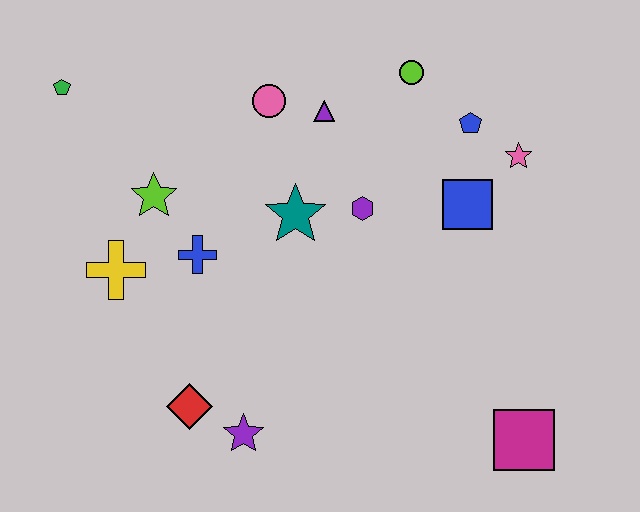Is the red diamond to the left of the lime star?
No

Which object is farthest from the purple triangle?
The magenta square is farthest from the purple triangle.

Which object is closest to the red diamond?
The purple star is closest to the red diamond.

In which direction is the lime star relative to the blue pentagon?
The lime star is to the left of the blue pentagon.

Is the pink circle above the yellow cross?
Yes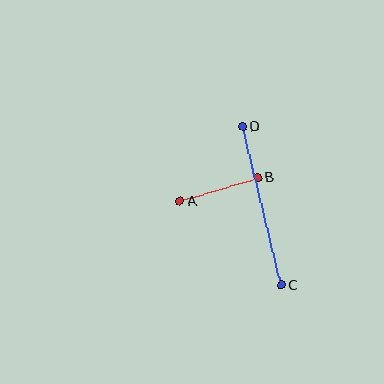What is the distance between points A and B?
The distance is approximately 81 pixels.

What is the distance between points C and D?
The distance is approximately 163 pixels.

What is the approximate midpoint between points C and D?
The midpoint is at approximately (262, 206) pixels.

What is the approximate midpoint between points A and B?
The midpoint is at approximately (219, 190) pixels.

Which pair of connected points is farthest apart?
Points C and D are farthest apart.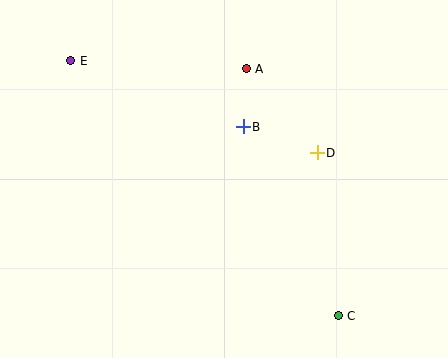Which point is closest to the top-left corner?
Point E is closest to the top-left corner.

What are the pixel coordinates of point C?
Point C is at (338, 316).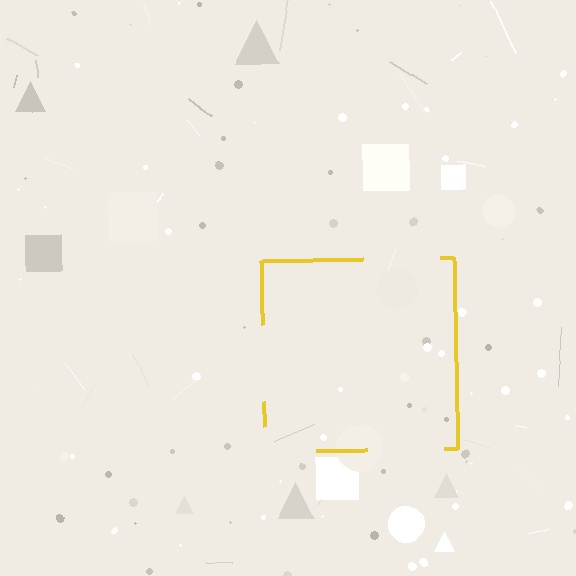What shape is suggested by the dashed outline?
The dashed outline suggests a square.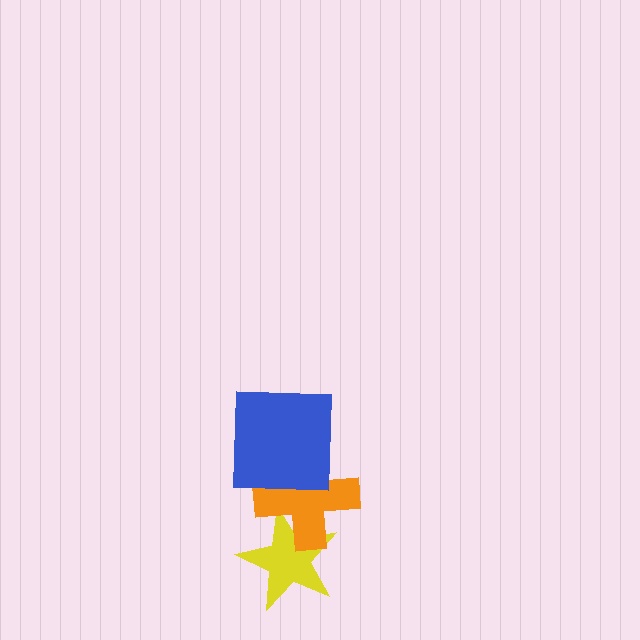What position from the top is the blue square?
The blue square is 1st from the top.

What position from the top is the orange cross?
The orange cross is 2nd from the top.